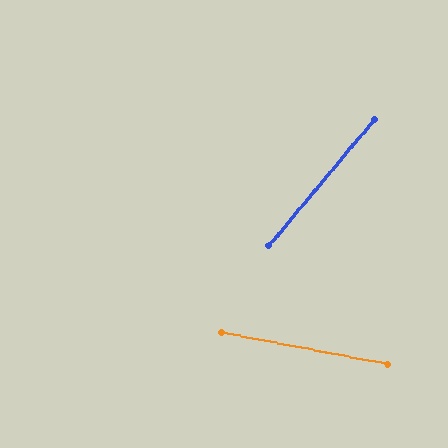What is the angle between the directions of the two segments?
Approximately 61 degrees.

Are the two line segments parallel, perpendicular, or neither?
Neither parallel nor perpendicular — they differ by about 61°.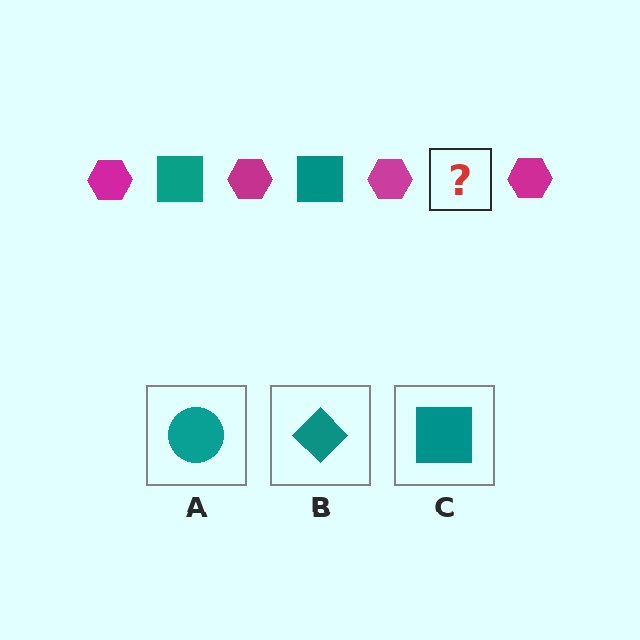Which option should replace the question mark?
Option C.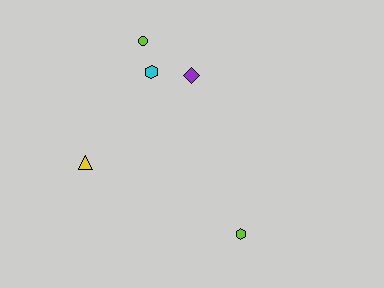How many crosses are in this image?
There are no crosses.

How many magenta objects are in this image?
There are no magenta objects.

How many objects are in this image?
There are 5 objects.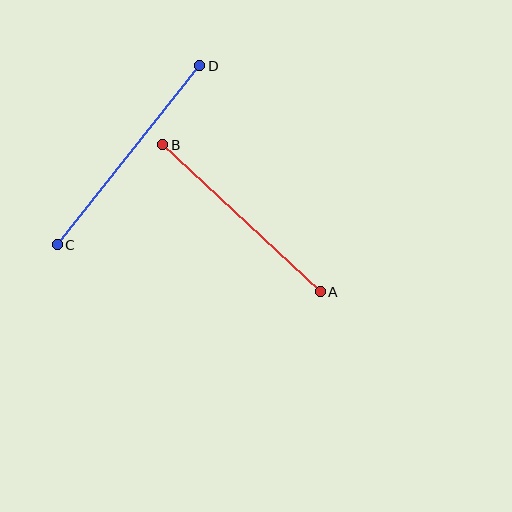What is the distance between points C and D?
The distance is approximately 229 pixels.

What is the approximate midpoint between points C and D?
The midpoint is at approximately (129, 155) pixels.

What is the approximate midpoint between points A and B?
The midpoint is at approximately (241, 218) pixels.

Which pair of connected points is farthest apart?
Points C and D are farthest apart.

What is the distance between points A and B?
The distance is approximately 216 pixels.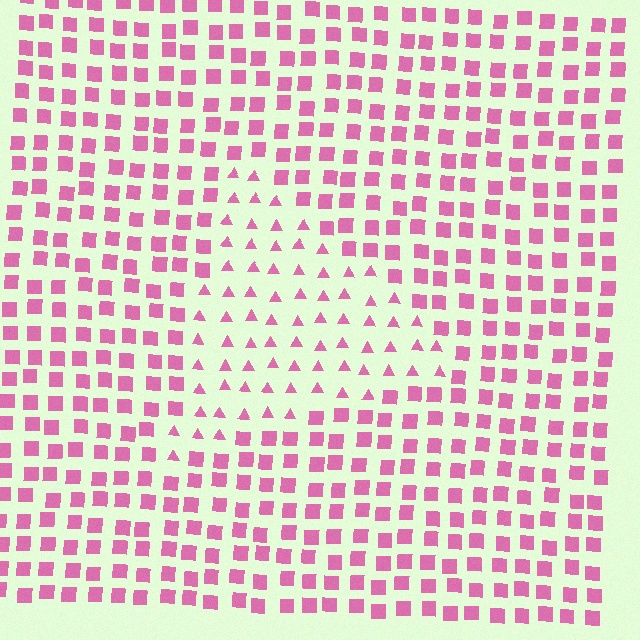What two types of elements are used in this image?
The image uses triangles inside the triangle region and squares outside it.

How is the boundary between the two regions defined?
The boundary is defined by a change in element shape: triangles inside vs. squares outside. All elements share the same color and spacing.